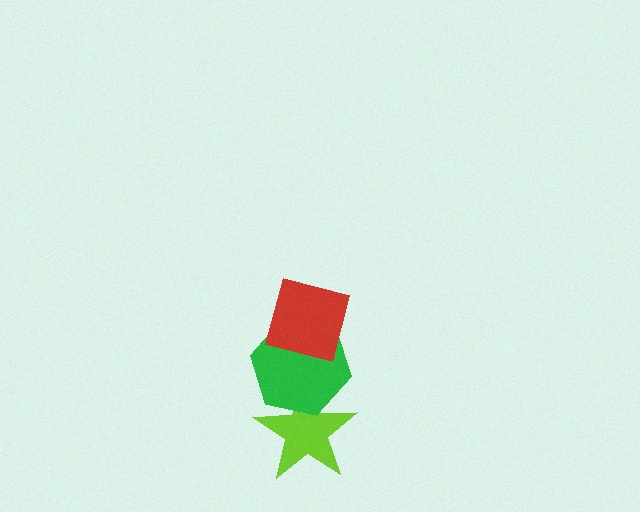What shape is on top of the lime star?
The green hexagon is on top of the lime star.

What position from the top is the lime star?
The lime star is 3rd from the top.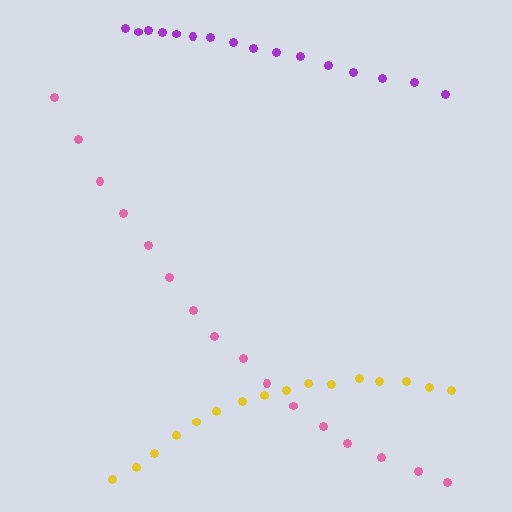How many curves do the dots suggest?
There are 3 distinct paths.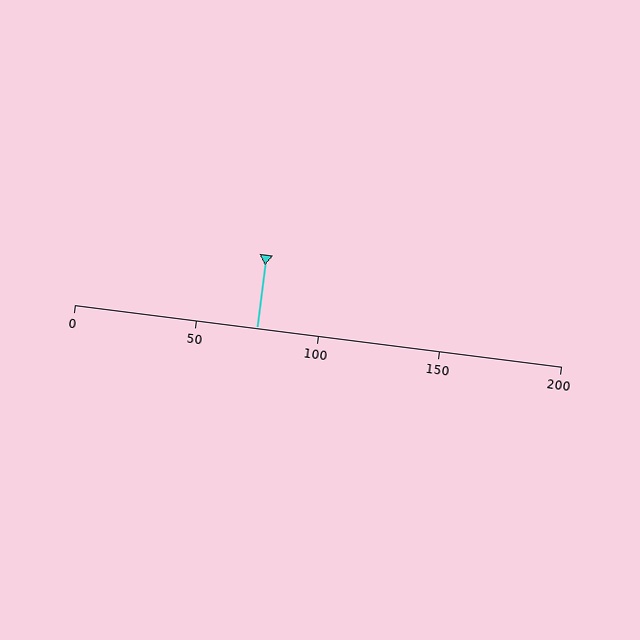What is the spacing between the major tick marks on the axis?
The major ticks are spaced 50 apart.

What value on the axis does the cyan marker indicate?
The marker indicates approximately 75.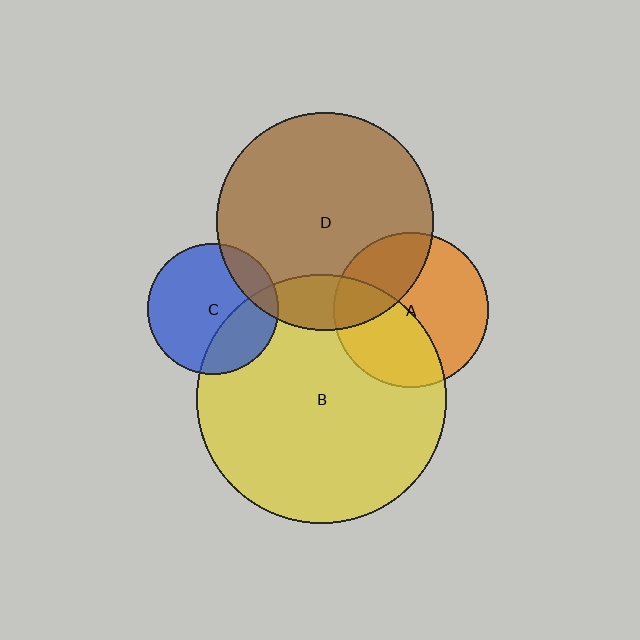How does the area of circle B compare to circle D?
Approximately 1.3 times.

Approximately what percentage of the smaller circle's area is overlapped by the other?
Approximately 40%.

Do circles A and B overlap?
Yes.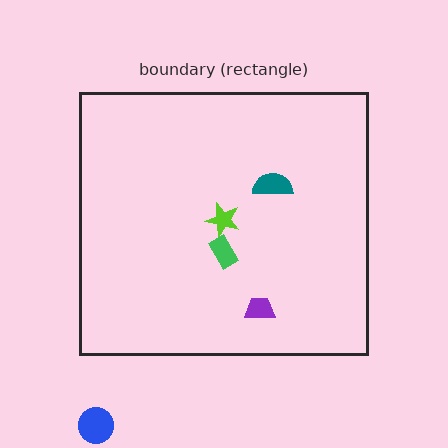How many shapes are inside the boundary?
4 inside, 1 outside.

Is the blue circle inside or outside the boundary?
Outside.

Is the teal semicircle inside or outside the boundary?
Inside.